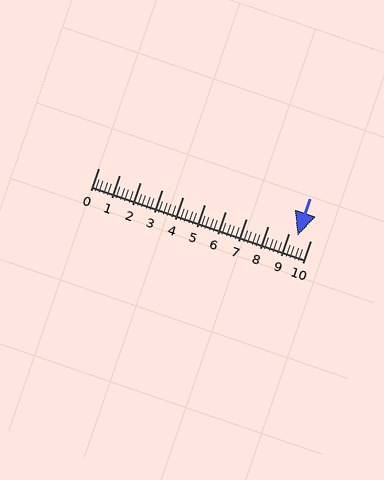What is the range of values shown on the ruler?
The ruler shows values from 0 to 10.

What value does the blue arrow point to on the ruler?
The blue arrow points to approximately 9.4.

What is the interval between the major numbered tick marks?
The major tick marks are spaced 1 units apart.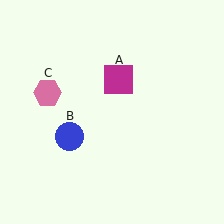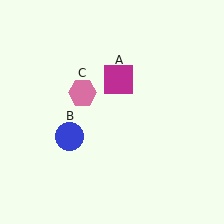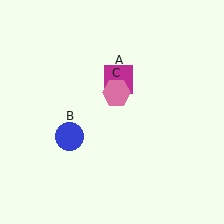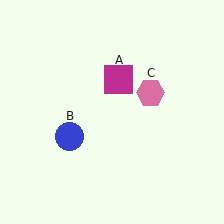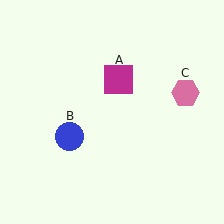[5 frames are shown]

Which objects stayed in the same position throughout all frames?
Magenta square (object A) and blue circle (object B) remained stationary.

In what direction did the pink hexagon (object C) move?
The pink hexagon (object C) moved right.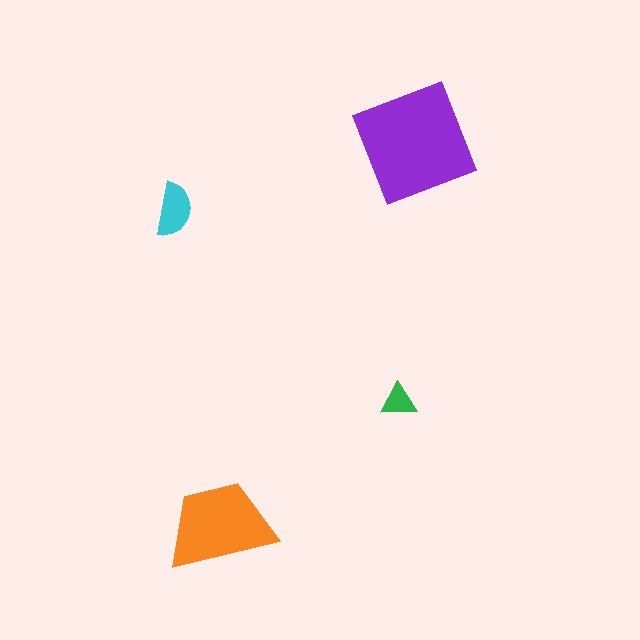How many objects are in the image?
There are 4 objects in the image.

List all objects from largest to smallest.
The purple square, the orange trapezoid, the cyan semicircle, the green triangle.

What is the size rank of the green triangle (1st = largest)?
4th.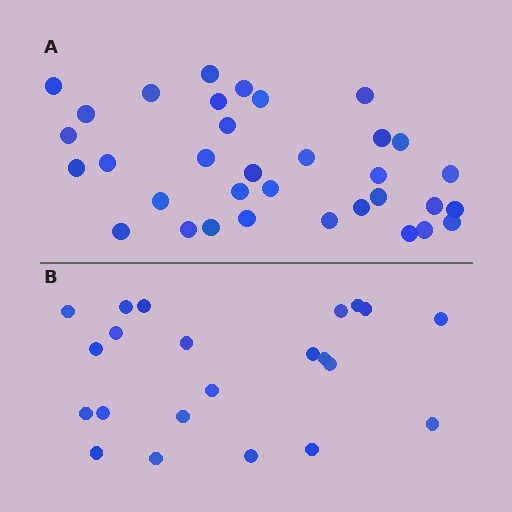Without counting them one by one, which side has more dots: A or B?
Region A (the top region) has more dots.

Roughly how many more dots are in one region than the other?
Region A has roughly 12 or so more dots than region B.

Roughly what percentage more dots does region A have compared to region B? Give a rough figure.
About 55% more.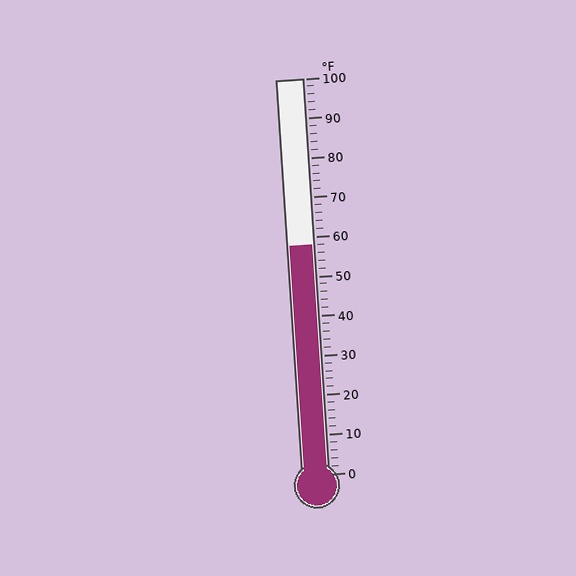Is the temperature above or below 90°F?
The temperature is below 90°F.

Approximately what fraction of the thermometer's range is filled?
The thermometer is filled to approximately 60% of its range.